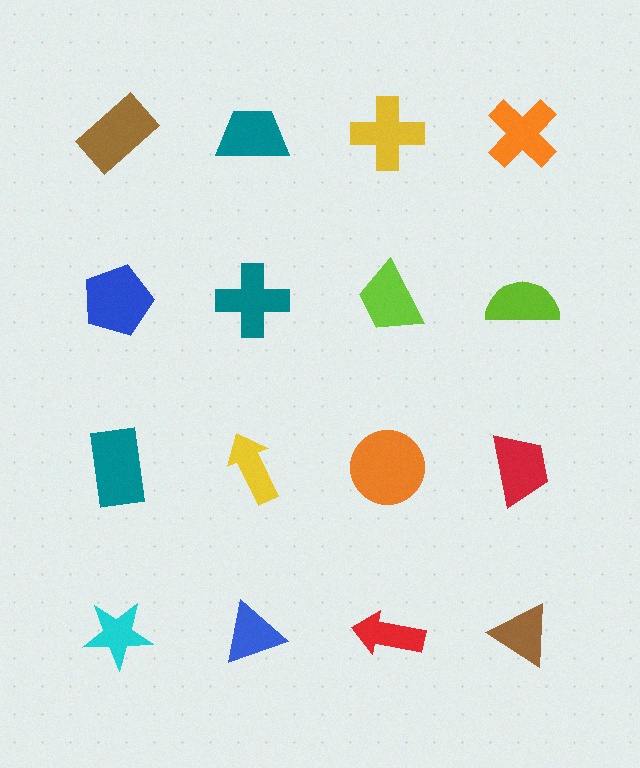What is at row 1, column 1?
A brown rectangle.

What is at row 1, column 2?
A teal trapezoid.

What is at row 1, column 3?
A yellow cross.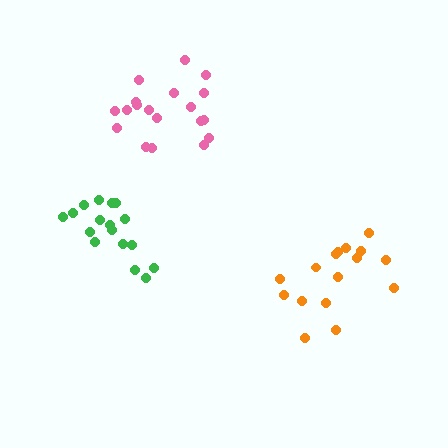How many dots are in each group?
Group 1: 19 dots, Group 2: 16 dots, Group 3: 17 dots (52 total).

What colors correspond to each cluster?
The clusters are colored: pink, orange, green.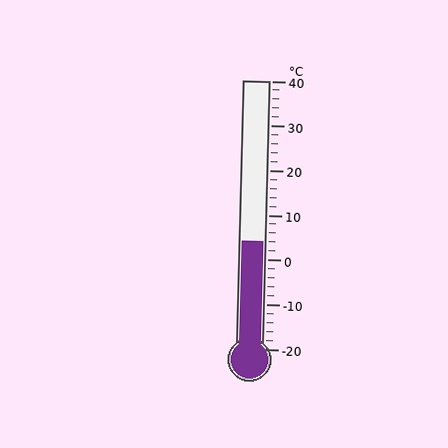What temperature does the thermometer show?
The thermometer shows approximately 4°C.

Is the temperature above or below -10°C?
The temperature is above -10°C.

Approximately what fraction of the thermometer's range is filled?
The thermometer is filled to approximately 40% of its range.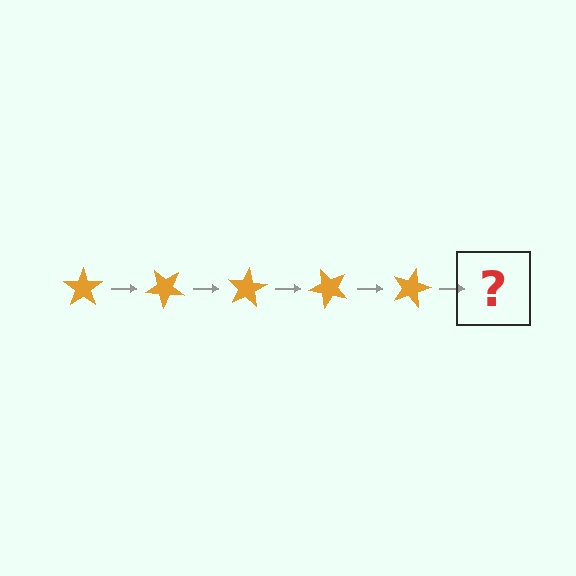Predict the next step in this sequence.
The next step is an orange star rotated 200 degrees.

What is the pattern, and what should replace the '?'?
The pattern is that the star rotates 40 degrees each step. The '?' should be an orange star rotated 200 degrees.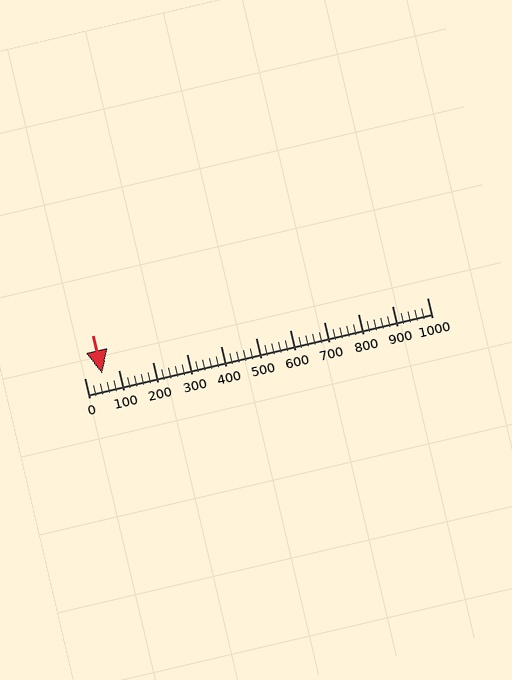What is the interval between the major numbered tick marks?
The major tick marks are spaced 100 units apart.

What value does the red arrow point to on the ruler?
The red arrow points to approximately 53.